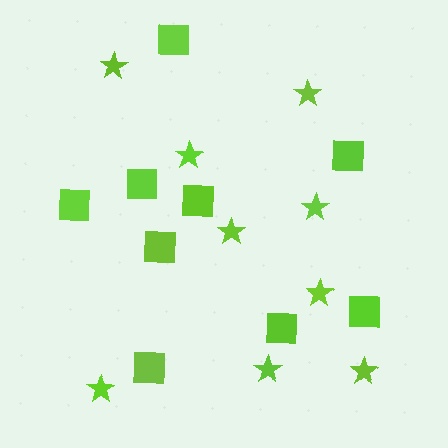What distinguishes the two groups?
There are 2 groups: one group of stars (9) and one group of squares (9).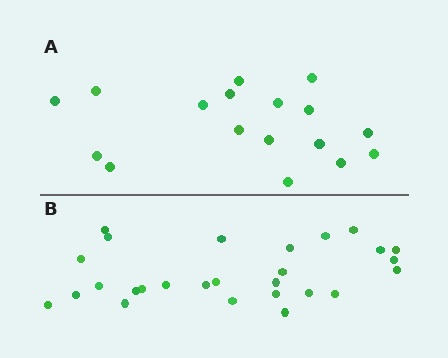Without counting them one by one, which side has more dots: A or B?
Region B (the bottom region) has more dots.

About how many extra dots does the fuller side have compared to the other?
Region B has roughly 10 or so more dots than region A.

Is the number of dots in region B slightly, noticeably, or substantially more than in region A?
Region B has substantially more. The ratio is roughly 1.6 to 1.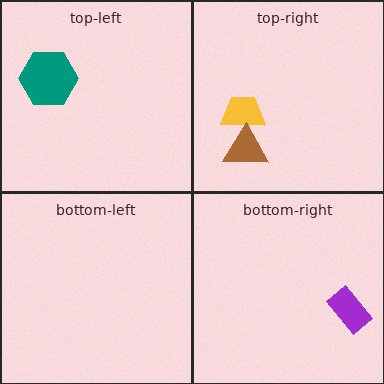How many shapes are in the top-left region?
1.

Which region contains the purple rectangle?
The bottom-right region.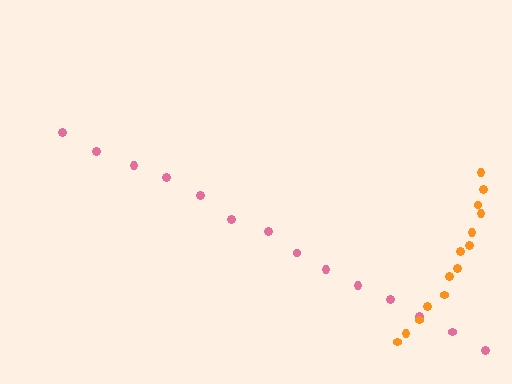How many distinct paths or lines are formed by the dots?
There are 2 distinct paths.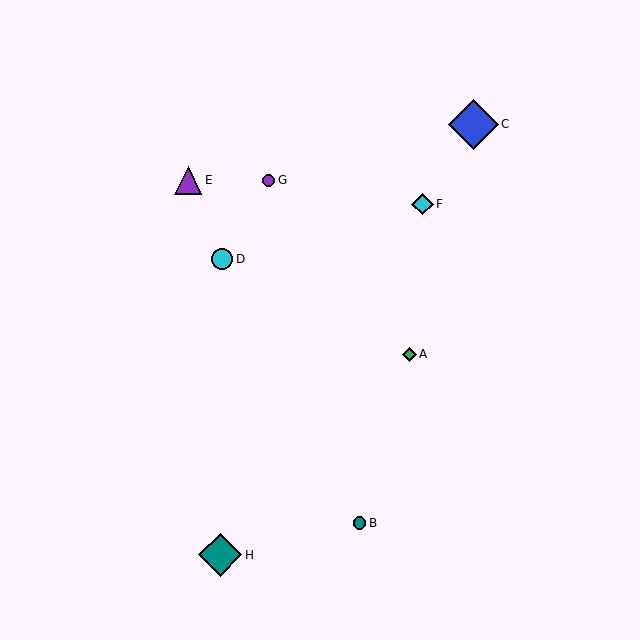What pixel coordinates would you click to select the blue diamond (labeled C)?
Click at (473, 124) to select the blue diamond C.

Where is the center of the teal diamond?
The center of the teal diamond is at (220, 555).